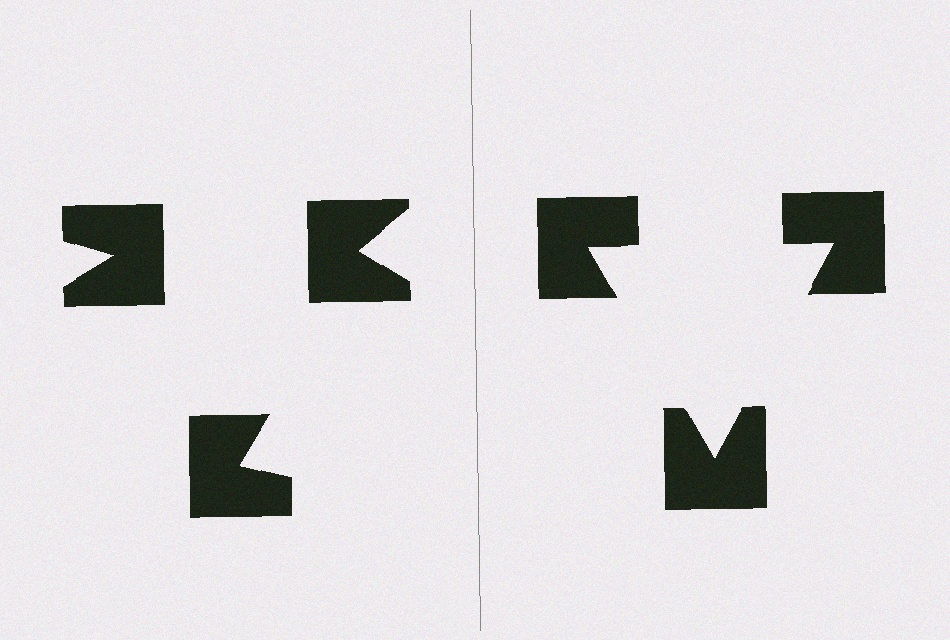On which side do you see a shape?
An illusory triangle appears on the right side. On the left side the wedge cuts are rotated, so no coherent shape forms.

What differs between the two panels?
The notched squares are positioned identically on both sides; only the wedge orientations differ. On the right they align to a triangle; on the left they are misaligned.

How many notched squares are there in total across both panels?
6 — 3 on each side.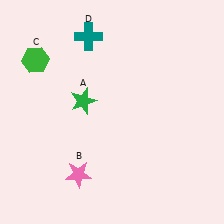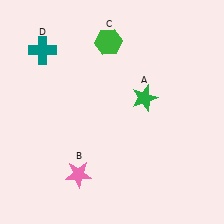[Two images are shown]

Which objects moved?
The objects that moved are: the green star (A), the green hexagon (C), the teal cross (D).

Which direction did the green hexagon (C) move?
The green hexagon (C) moved right.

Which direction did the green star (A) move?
The green star (A) moved right.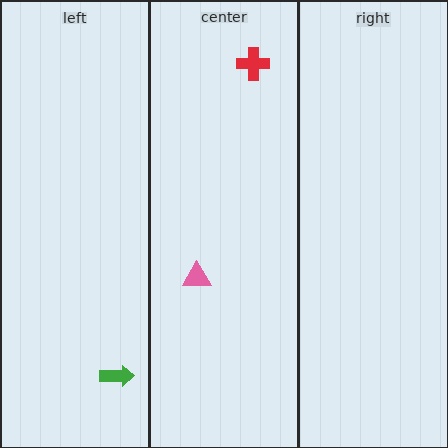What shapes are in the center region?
The pink triangle, the red cross.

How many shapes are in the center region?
2.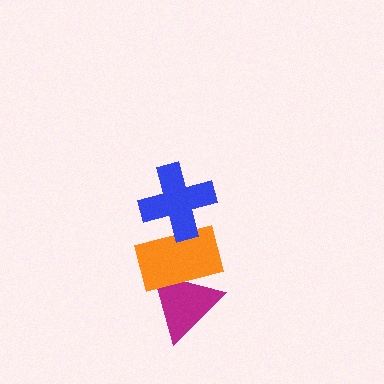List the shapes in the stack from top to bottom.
From top to bottom: the blue cross, the orange rectangle, the magenta triangle.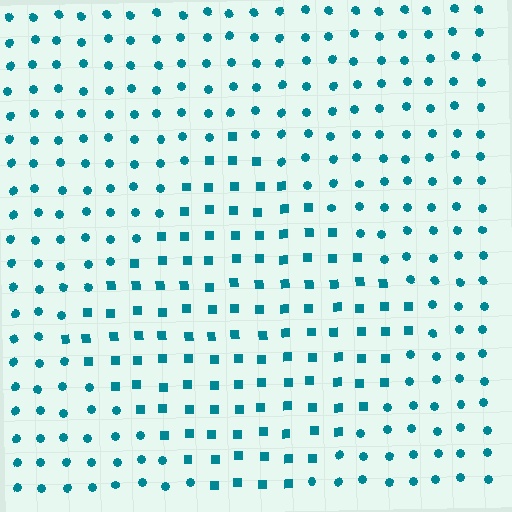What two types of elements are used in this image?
The image uses squares inside the diamond region and circles outside it.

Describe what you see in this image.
The image is filled with small teal elements arranged in a uniform grid. A diamond-shaped region contains squares, while the surrounding area contains circles. The boundary is defined purely by the change in element shape.